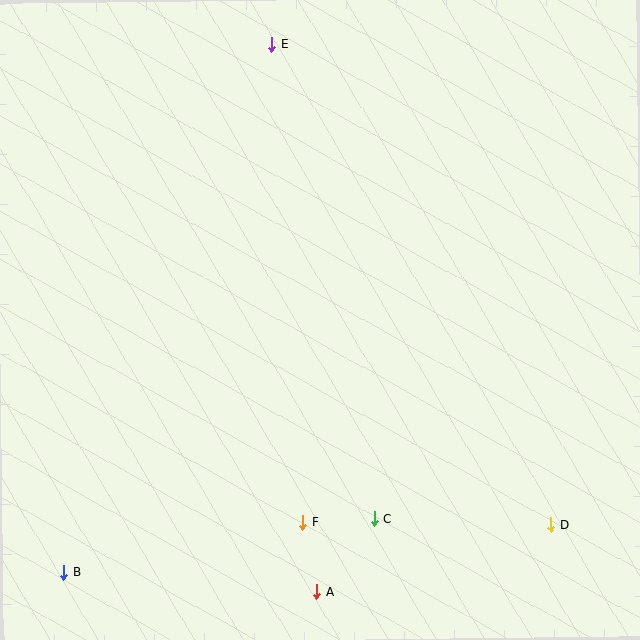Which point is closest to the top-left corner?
Point E is closest to the top-left corner.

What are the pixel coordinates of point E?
Point E is at (272, 44).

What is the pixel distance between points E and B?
The distance between E and B is 568 pixels.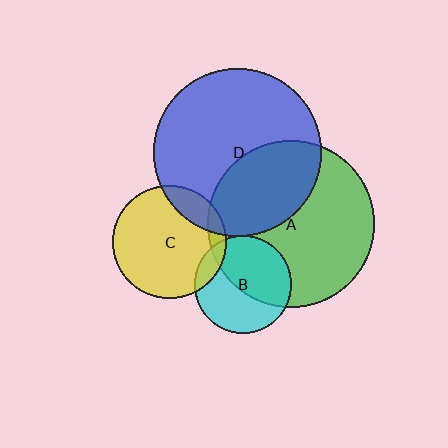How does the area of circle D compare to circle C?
Approximately 2.2 times.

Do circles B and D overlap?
Yes.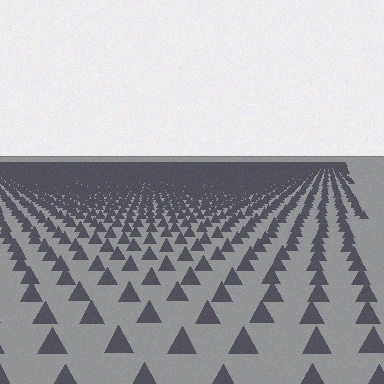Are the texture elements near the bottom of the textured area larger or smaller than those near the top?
Larger. Near the bottom, elements are closer to the viewer and appear at a bigger on-screen size.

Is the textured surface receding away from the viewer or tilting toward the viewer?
The surface is receding away from the viewer. Texture elements get smaller and denser toward the top.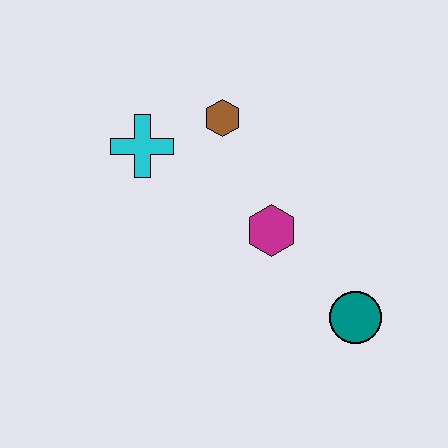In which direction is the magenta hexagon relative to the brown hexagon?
The magenta hexagon is below the brown hexagon.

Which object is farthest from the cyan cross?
The teal circle is farthest from the cyan cross.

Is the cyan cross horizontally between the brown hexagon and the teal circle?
No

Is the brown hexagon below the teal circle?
No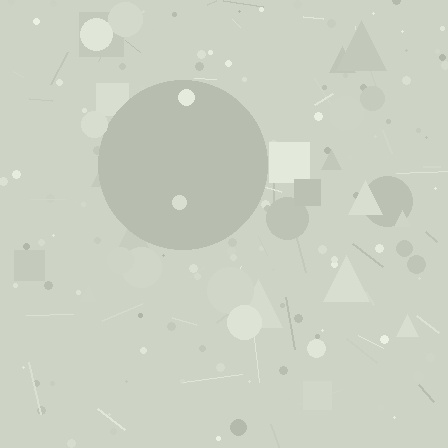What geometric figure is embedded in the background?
A circle is embedded in the background.